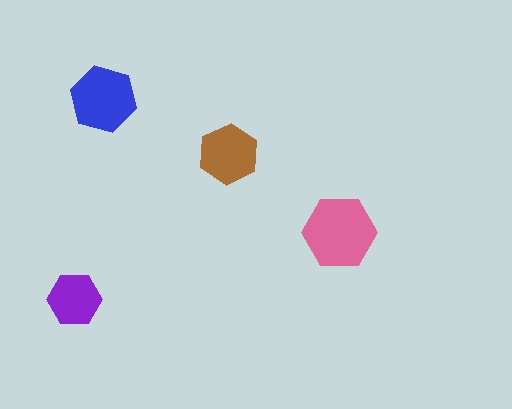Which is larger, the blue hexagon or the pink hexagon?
The pink one.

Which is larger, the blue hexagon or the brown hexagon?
The blue one.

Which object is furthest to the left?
The purple hexagon is leftmost.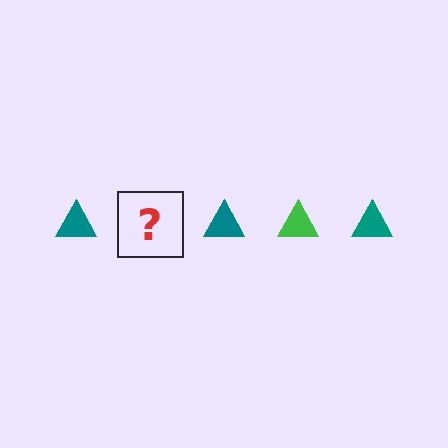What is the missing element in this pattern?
The missing element is a green triangle.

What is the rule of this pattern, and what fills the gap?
The rule is that the pattern cycles through teal, green triangles. The gap should be filled with a green triangle.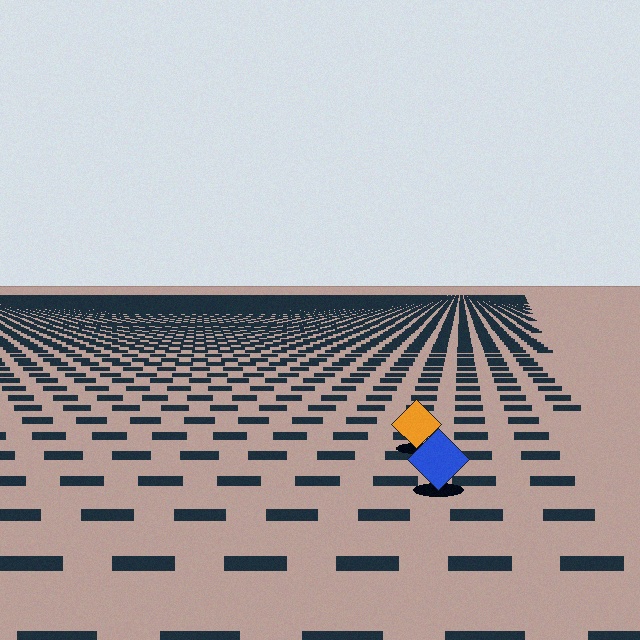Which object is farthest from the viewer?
The orange diamond is farthest from the viewer. It appears smaller and the ground texture around it is denser.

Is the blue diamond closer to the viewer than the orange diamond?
Yes. The blue diamond is closer — you can tell from the texture gradient: the ground texture is coarser near it.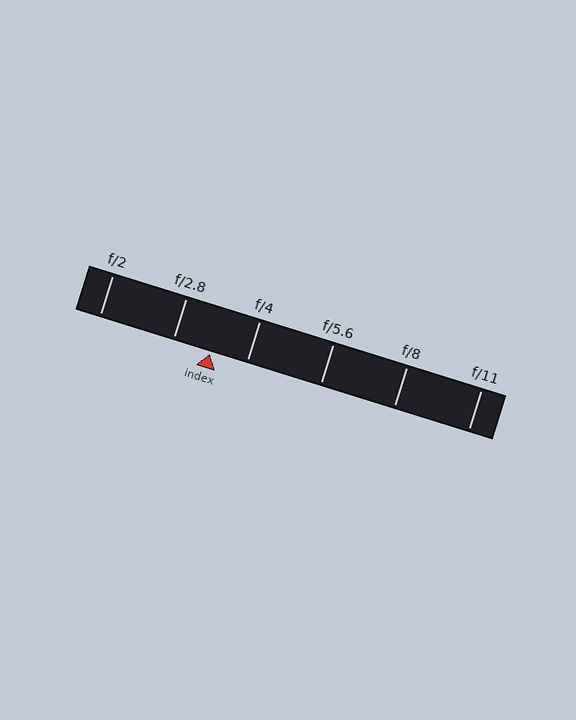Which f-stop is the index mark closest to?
The index mark is closest to f/4.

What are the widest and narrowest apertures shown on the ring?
The widest aperture shown is f/2 and the narrowest is f/11.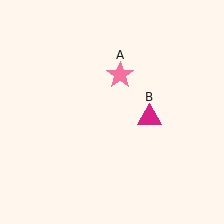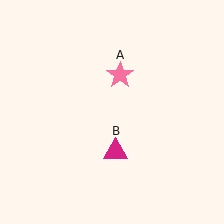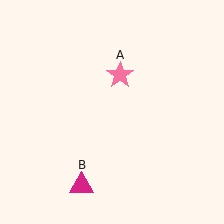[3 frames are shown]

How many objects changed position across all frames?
1 object changed position: magenta triangle (object B).